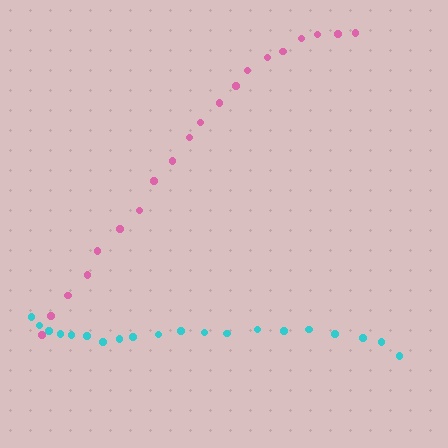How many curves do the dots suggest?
There are 2 distinct paths.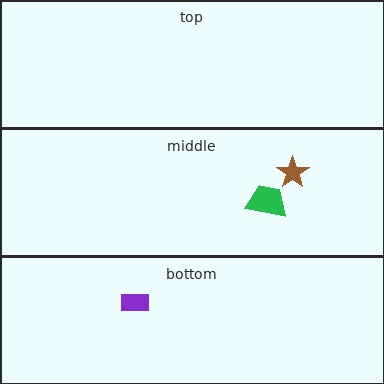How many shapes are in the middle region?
2.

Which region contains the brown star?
The middle region.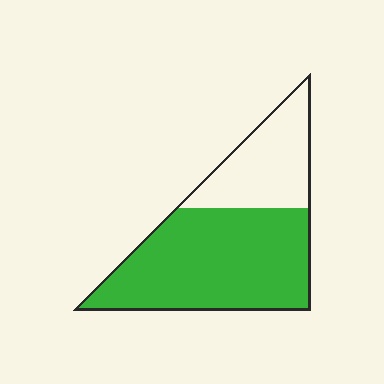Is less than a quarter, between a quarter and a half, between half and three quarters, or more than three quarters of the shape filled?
Between half and three quarters.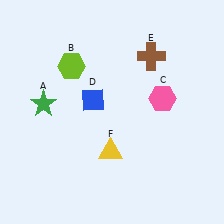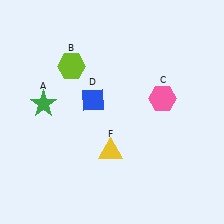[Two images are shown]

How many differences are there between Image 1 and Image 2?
There is 1 difference between the two images.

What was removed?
The brown cross (E) was removed in Image 2.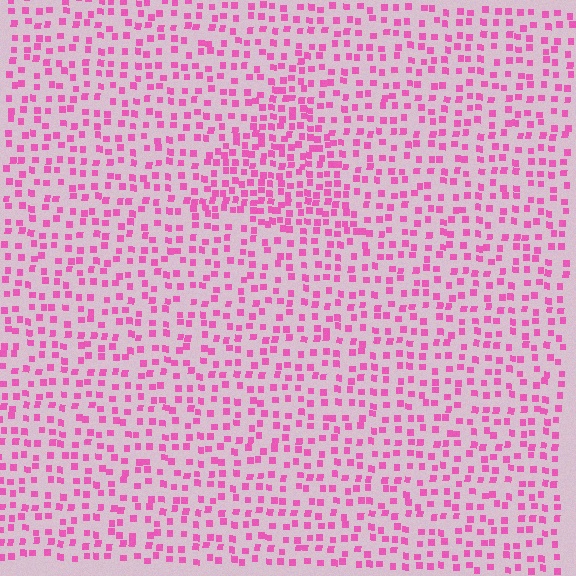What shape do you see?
I see a triangle.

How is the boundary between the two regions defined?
The boundary is defined by a change in element density (approximately 1.7x ratio). All elements are the same color, size, and shape.